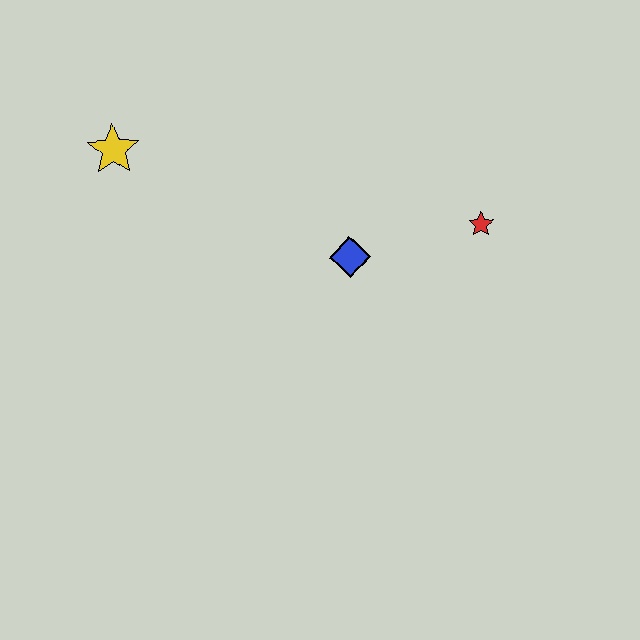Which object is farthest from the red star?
The yellow star is farthest from the red star.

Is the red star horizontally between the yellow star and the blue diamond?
No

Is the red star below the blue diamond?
No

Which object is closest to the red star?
The blue diamond is closest to the red star.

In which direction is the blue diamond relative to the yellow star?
The blue diamond is to the right of the yellow star.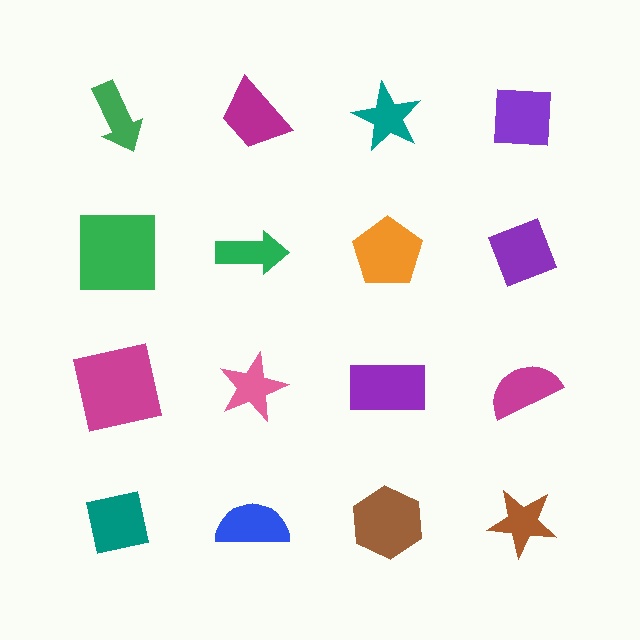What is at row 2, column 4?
A purple diamond.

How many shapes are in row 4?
4 shapes.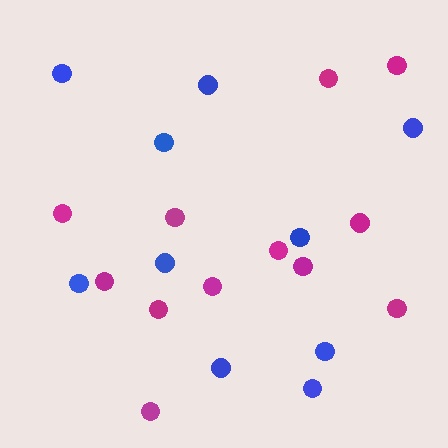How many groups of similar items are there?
There are 2 groups: one group of blue circles (10) and one group of magenta circles (12).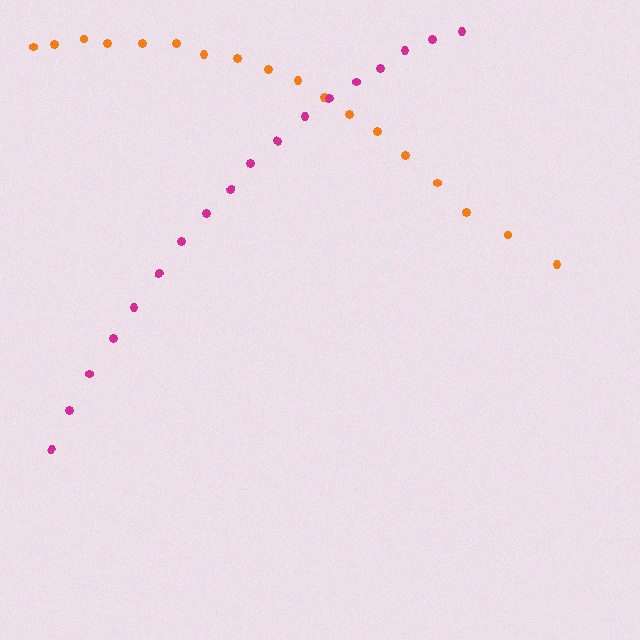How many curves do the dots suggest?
There are 2 distinct paths.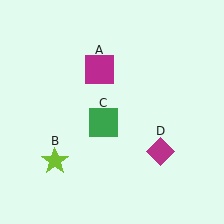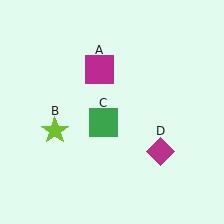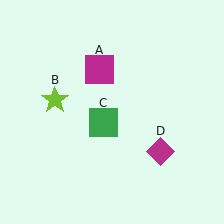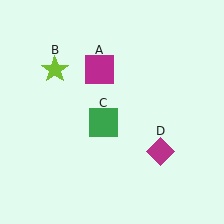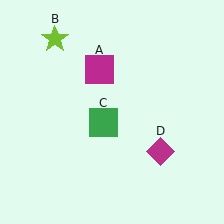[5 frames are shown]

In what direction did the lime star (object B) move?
The lime star (object B) moved up.